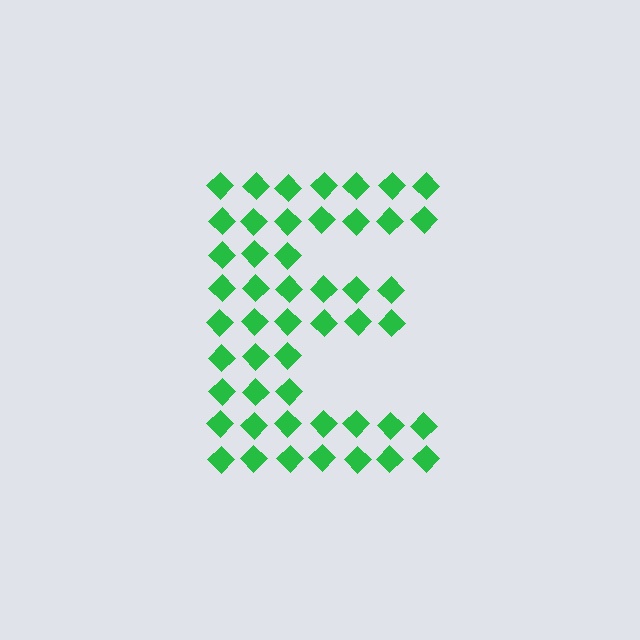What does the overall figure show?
The overall figure shows the letter E.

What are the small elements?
The small elements are diamonds.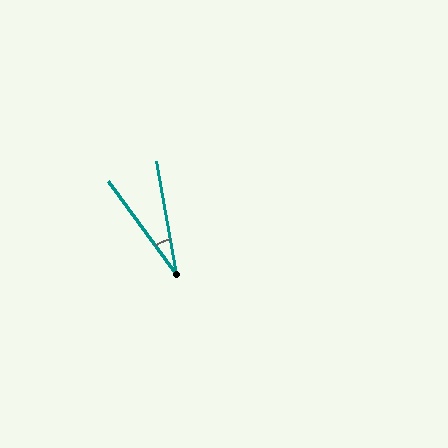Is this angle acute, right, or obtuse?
It is acute.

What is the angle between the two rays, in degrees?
Approximately 26 degrees.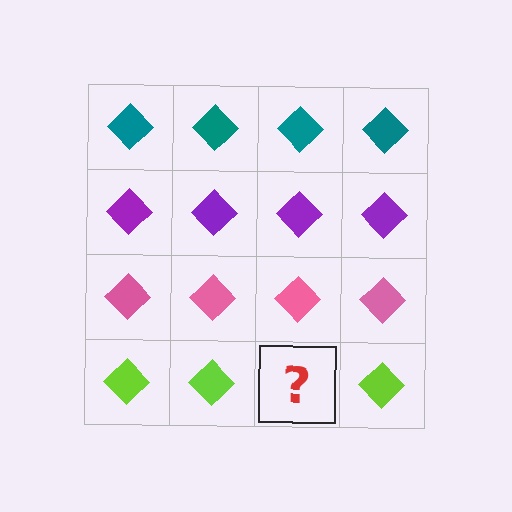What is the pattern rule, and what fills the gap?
The rule is that each row has a consistent color. The gap should be filled with a lime diamond.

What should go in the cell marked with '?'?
The missing cell should contain a lime diamond.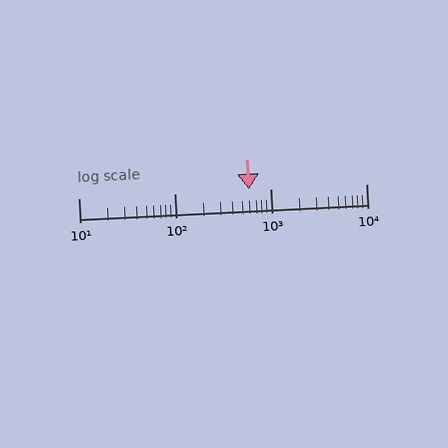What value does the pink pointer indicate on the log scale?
The pointer indicates approximately 600.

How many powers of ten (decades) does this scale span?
The scale spans 3 decades, from 10 to 10000.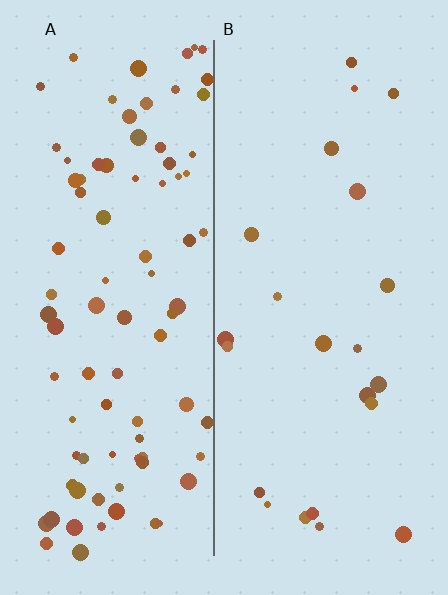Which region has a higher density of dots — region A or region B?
A (the left).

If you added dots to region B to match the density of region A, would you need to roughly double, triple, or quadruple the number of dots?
Approximately quadruple.